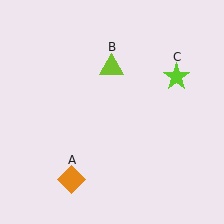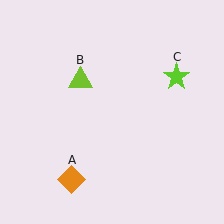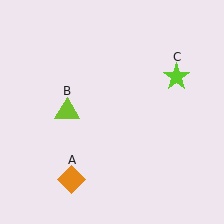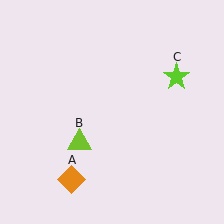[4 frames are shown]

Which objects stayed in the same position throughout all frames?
Orange diamond (object A) and lime star (object C) remained stationary.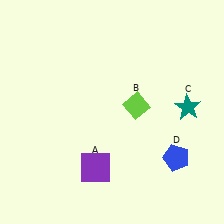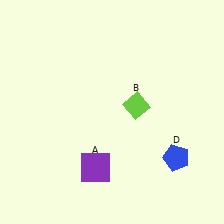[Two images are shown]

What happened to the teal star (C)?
The teal star (C) was removed in Image 2. It was in the top-right area of Image 1.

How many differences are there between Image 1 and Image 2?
There is 1 difference between the two images.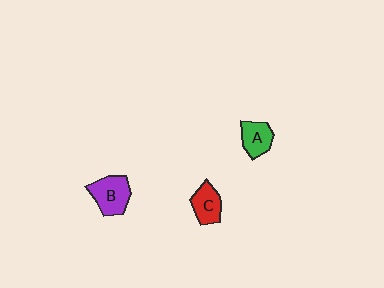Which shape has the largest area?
Shape B (purple).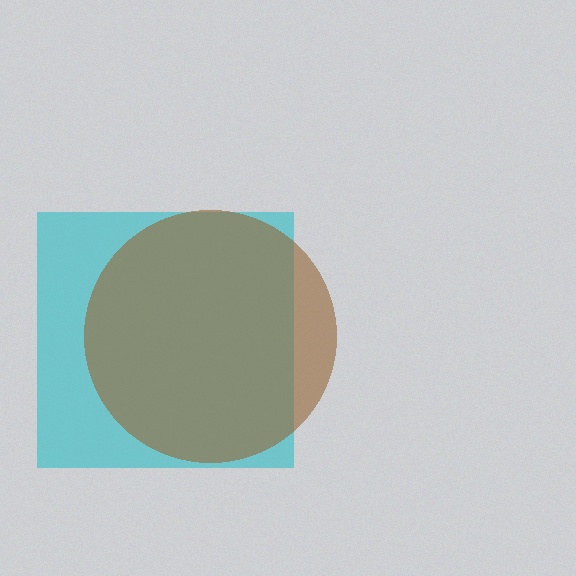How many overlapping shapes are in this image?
There are 2 overlapping shapes in the image.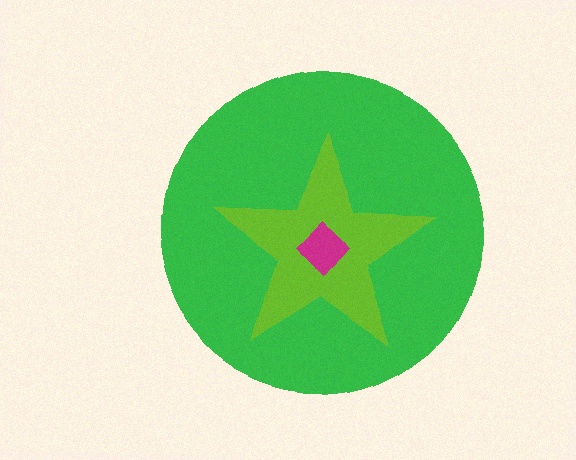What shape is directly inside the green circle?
The lime star.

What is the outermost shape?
The green circle.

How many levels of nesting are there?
3.